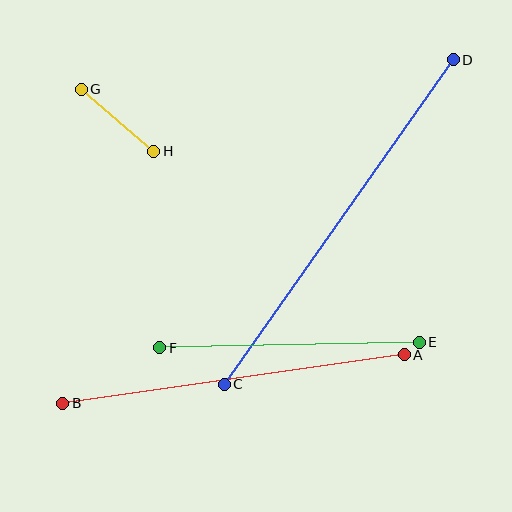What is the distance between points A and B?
The distance is approximately 345 pixels.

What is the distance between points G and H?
The distance is approximately 95 pixels.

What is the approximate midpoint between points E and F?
The midpoint is at approximately (290, 345) pixels.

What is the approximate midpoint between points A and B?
The midpoint is at approximately (234, 379) pixels.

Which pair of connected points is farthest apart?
Points C and D are farthest apart.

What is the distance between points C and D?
The distance is approximately 397 pixels.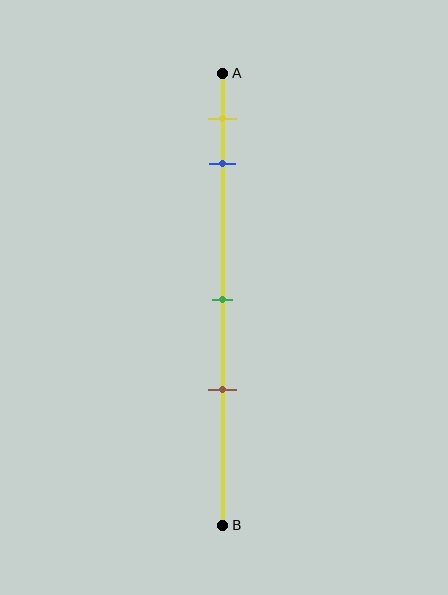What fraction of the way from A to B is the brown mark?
The brown mark is approximately 70% (0.7) of the way from A to B.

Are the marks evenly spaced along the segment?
No, the marks are not evenly spaced.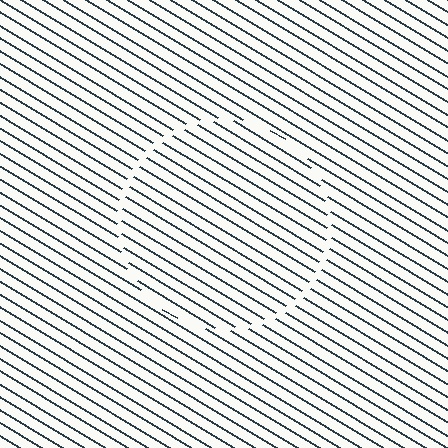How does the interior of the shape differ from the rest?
The interior of the shape contains the same grating, shifted by half a period — the contour is defined by the phase discontinuity where line-ends from the inner and outer gratings abut.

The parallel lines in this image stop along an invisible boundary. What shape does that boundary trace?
An illusory circle. The interior of the shape contains the same grating, shifted by half a period — the contour is defined by the phase discontinuity where line-ends from the inner and outer gratings abut.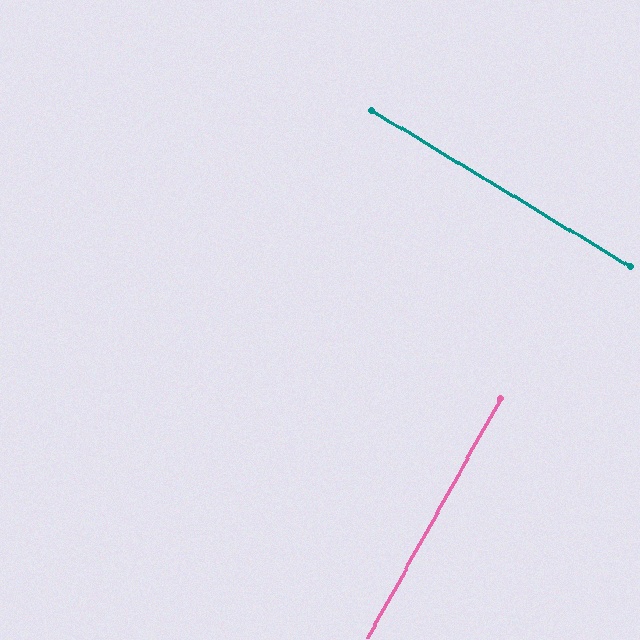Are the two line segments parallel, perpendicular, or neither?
Perpendicular — they meet at approximately 88°.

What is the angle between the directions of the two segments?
Approximately 88 degrees.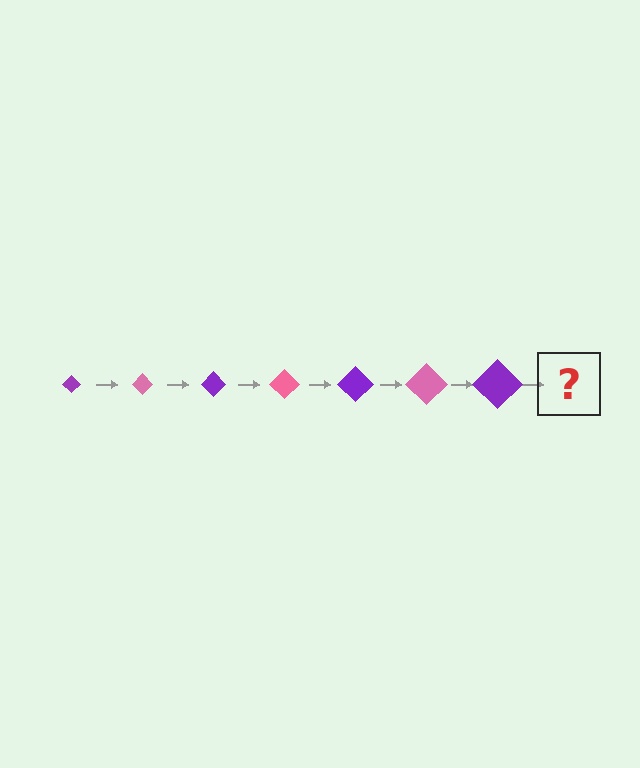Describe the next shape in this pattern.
It should be a pink diamond, larger than the previous one.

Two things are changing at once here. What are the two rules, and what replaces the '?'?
The two rules are that the diamond grows larger each step and the color cycles through purple and pink. The '?' should be a pink diamond, larger than the previous one.